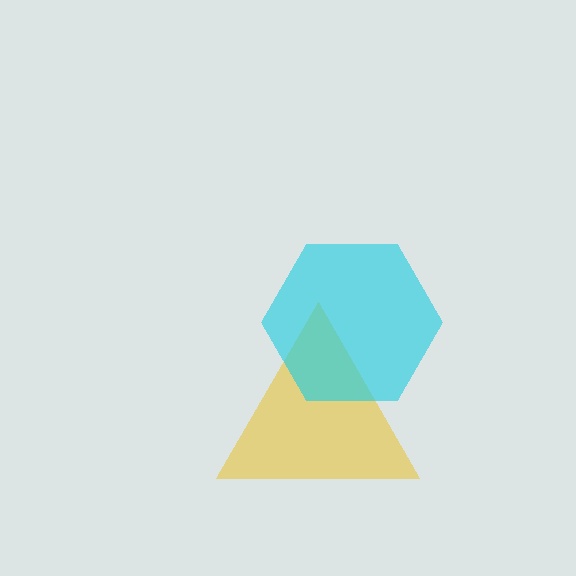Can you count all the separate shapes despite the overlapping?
Yes, there are 2 separate shapes.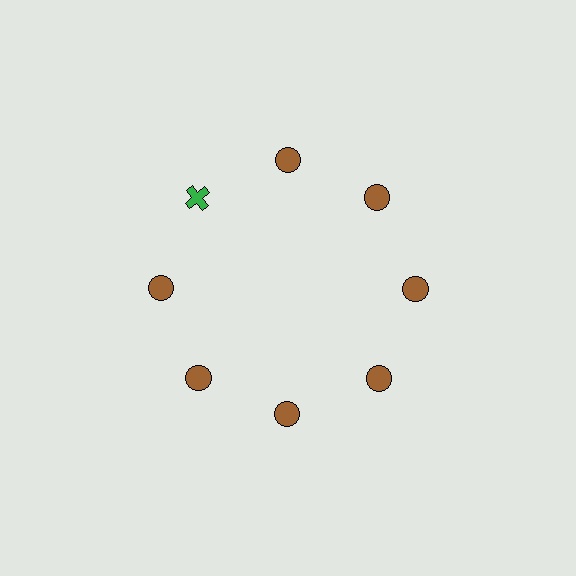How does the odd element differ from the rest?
It differs in both color (green instead of brown) and shape (cross instead of circle).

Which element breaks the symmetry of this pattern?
The green cross at roughly the 10 o'clock position breaks the symmetry. All other shapes are brown circles.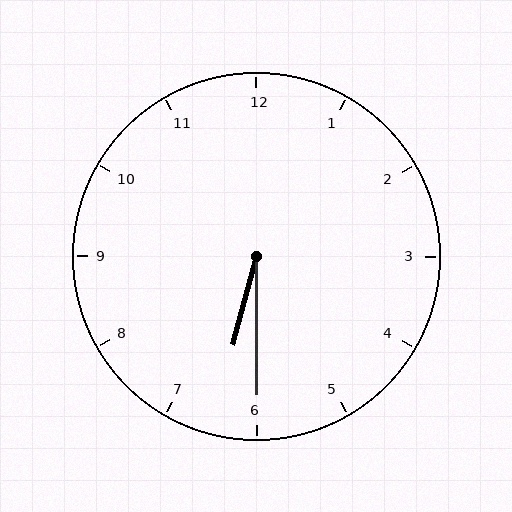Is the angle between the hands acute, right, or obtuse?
It is acute.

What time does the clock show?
6:30.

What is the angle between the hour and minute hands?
Approximately 15 degrees.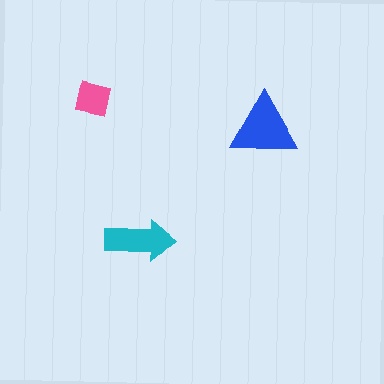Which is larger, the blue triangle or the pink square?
The blue triangle.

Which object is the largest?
The blue triangle.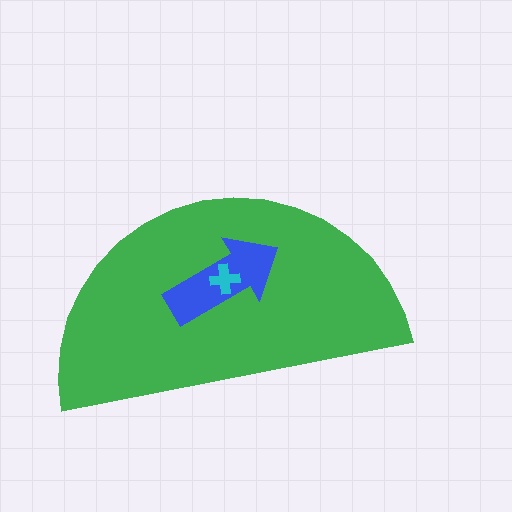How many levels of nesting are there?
3.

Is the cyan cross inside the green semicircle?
Yes.